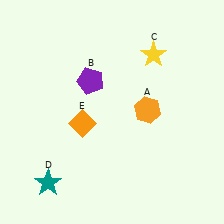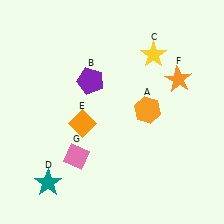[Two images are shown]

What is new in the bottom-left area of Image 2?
A pink diamond (G) was added in the bottom-left area of Image 2.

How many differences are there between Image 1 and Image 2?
There are 2 differences between the two images.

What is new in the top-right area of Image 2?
An orange star (F) was added in the top-right area of Image 2.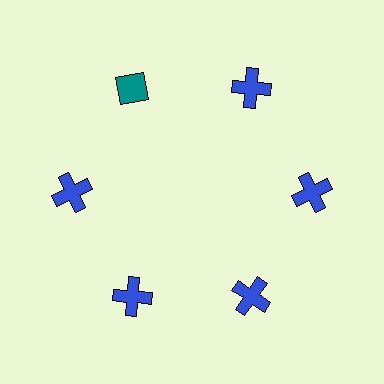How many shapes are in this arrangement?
There are 6 shapes arranged in a ring pattern.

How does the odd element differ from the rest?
It differs in both color (teal instead of blue) and shape (diamond instead of cross).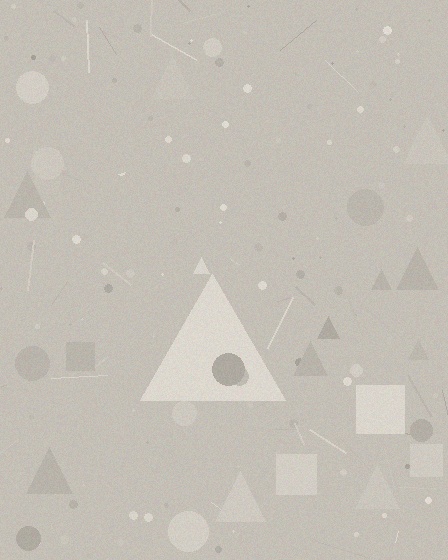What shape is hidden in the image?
A triangle is hidden in the image.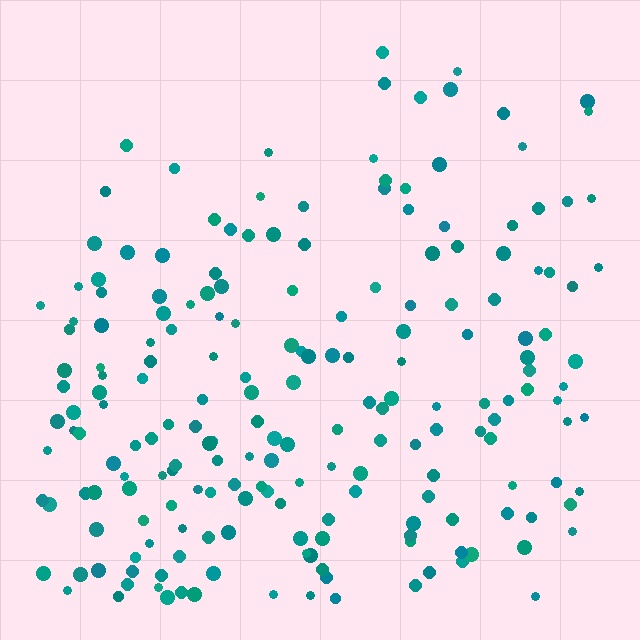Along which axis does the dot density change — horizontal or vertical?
Vertical.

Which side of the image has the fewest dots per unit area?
The top.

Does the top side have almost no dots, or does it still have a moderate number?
Still a moderate number, just noticeably fewer than the bottom.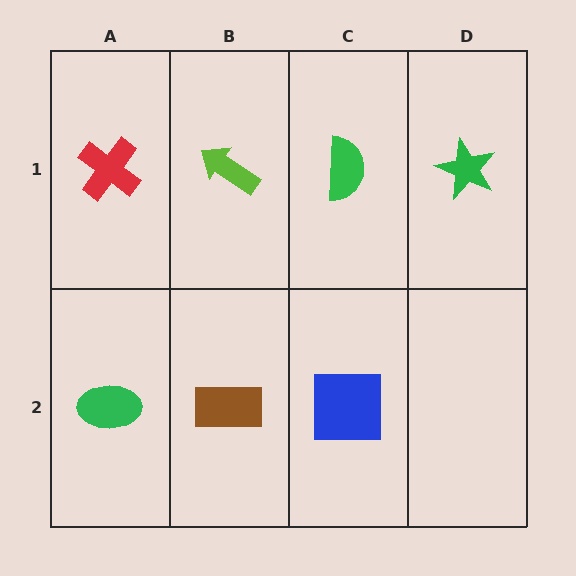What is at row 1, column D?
A green star.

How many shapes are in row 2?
3 shapes.